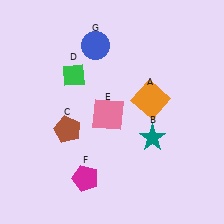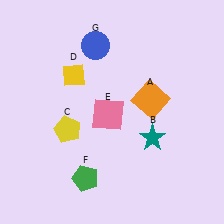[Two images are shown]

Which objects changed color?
C changed from brown to yellow. D changed from green to yellow. F changed from magenta to green.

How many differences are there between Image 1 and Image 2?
There are 3 differences between the two images.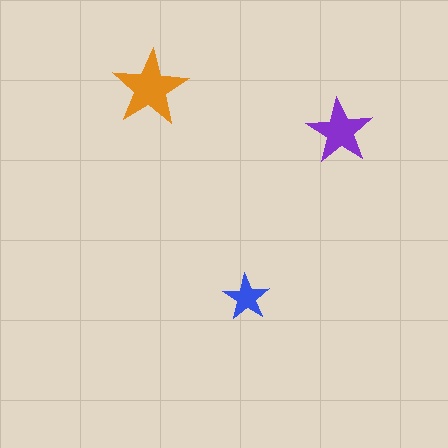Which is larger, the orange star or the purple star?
The orange one.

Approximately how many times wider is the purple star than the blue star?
About 1.5 times wider.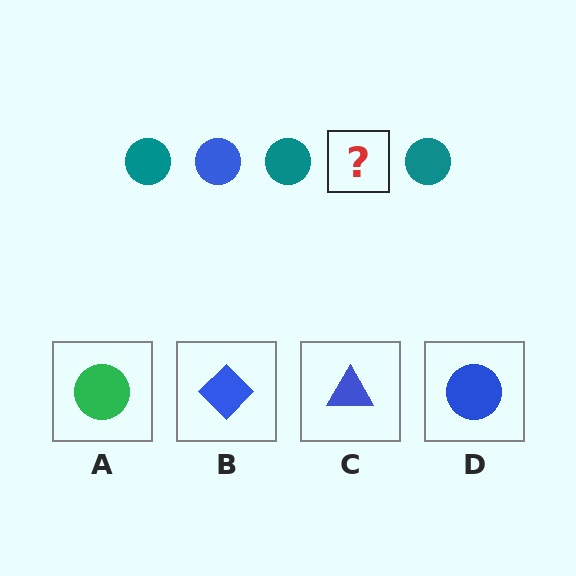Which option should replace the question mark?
Option D.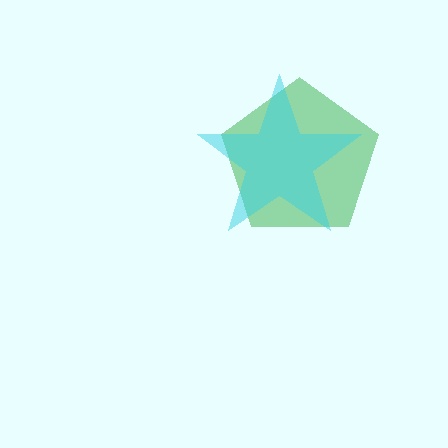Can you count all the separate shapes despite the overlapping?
Yes, there are 2 separate shapes.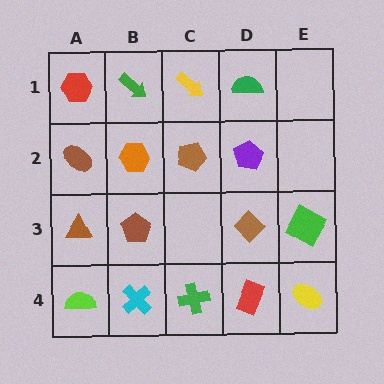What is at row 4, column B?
A cyan cross.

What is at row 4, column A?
A lime semicircle.